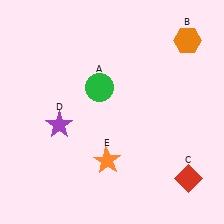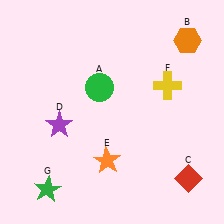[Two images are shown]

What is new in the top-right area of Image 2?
A yellow cross (F) was added in the top-right area of Image 2.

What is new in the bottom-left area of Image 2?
A green star (G) was added in the bottom-left area of Image 2.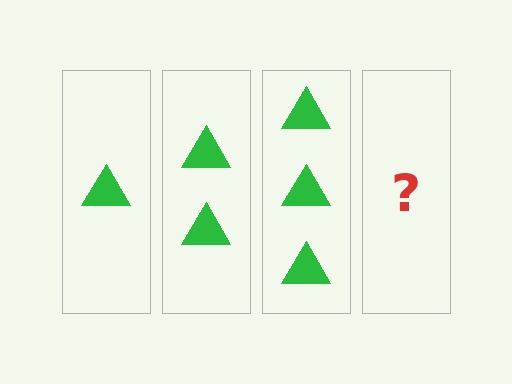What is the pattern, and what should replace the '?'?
The pattern is that each step adds one more triangle. The '?' should be 4 triangles.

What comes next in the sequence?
The next element should be 4 triangles.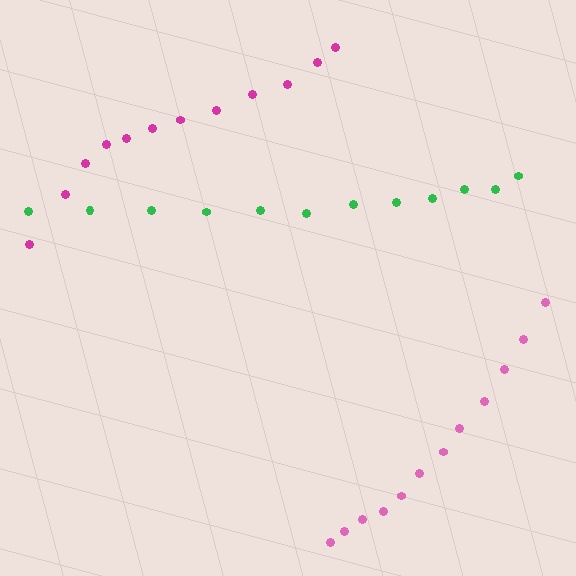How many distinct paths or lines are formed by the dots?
There are 3 distinct paths.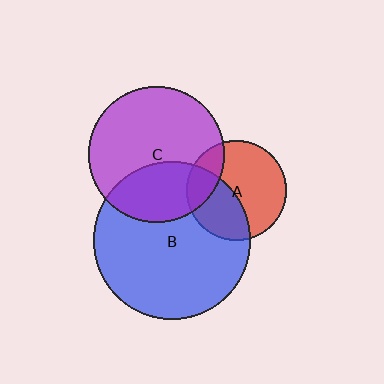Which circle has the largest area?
Circle B (blue).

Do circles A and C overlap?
Yes.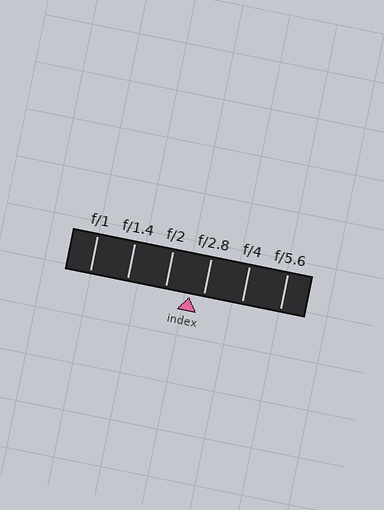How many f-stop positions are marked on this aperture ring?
There are 6 f-stop positions marked.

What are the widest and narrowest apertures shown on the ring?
The widest aperture shown is f/1 and the narrowest is f/5.6.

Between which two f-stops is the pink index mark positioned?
The index mark is between f/2 and f/2.8.